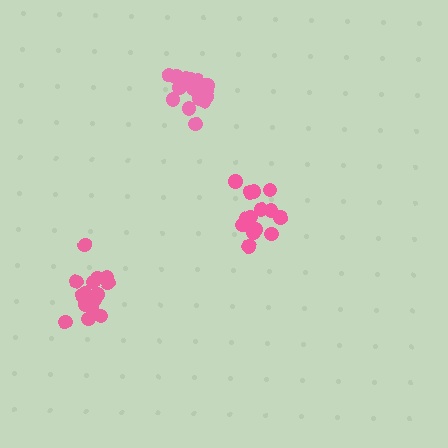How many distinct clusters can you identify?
There are 3 distinct clusters.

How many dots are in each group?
Group 1: 15 dots, Group 2: 14 dots, Group 3: 15 dots (44 total).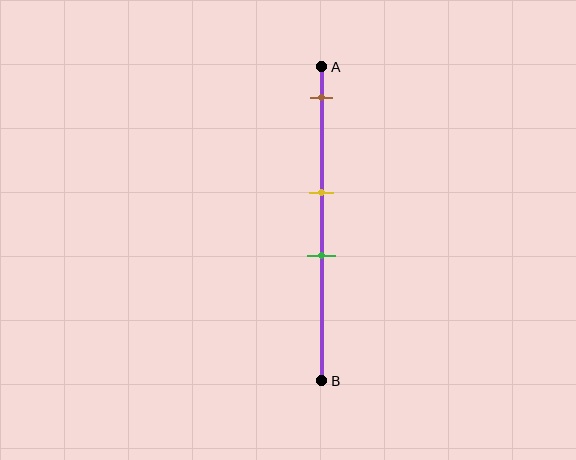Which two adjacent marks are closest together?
The yellow and green marks are the closest adjacent pair.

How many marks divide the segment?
There are 3 marks dividing the segment.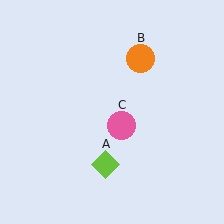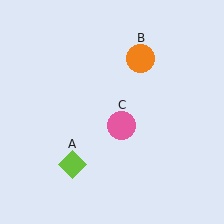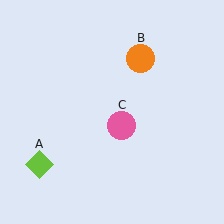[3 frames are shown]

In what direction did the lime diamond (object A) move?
The lime diamond (object A) moved left.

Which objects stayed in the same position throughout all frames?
Orange circle (object B) and pink circle (object C) remained stationary.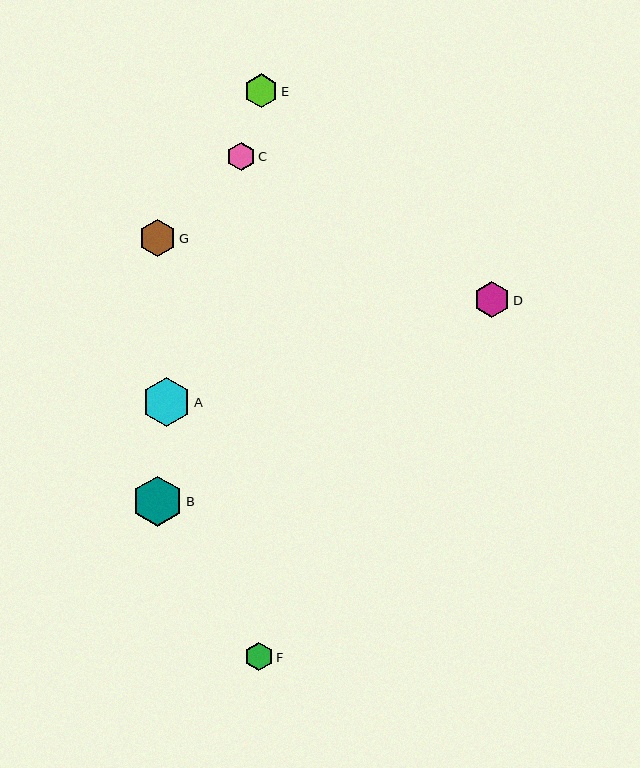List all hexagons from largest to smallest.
From largest to smallest: B, A, G, D, E, F, C.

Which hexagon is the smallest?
Hexagon C is the smallest with a size of approximately 28 pixels.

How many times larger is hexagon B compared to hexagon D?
Hexagon B is approximately 1.4 times the size of hexagon D.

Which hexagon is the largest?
Hexagon B is the largest with a size of approximately 50 pixels.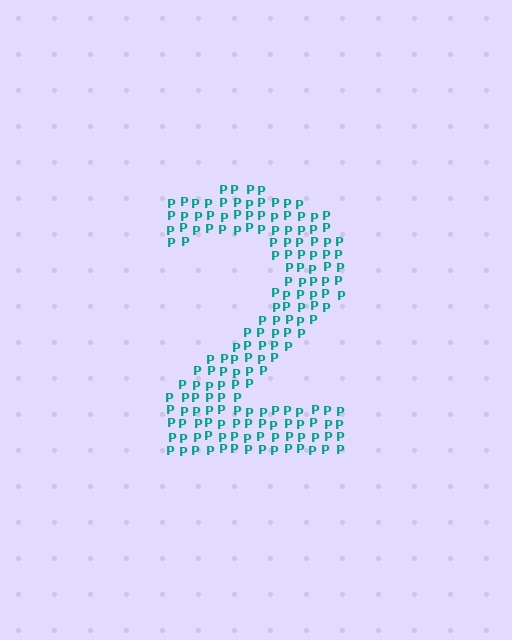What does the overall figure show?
The overall figure shows the digit 2.